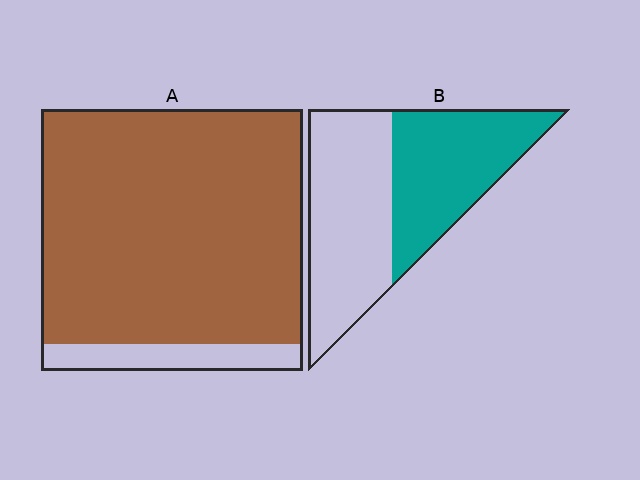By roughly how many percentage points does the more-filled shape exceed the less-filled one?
By roughly 45 percentage points (A over B).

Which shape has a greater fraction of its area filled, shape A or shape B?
Shape A.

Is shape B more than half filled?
Roughly half.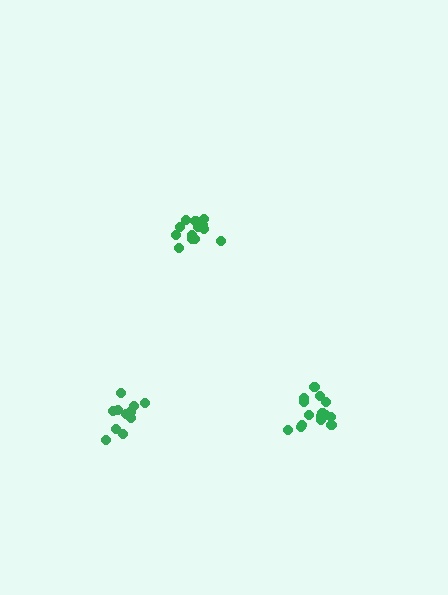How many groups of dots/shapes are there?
There are 3 groups.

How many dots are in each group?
Group 1: 14 dots, Group 2: 11 dots, Group 3: 15 dots (40 total).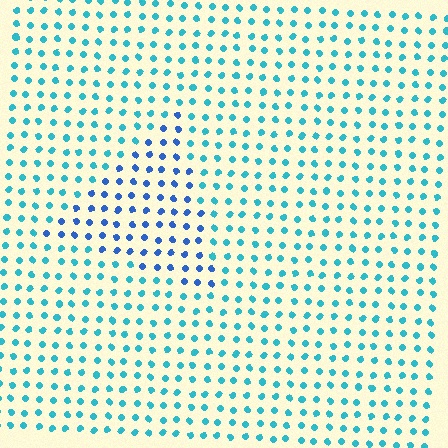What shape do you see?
I see a triangle.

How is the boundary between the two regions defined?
The boundary is defined purely by a slight shift in hue (about 34 degrees). Spacing, size, and orientation are identical on both sides.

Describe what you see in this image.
The image is filled with small cyan elements in a uniform arrangement. A triangle-shaped region is visible where the elements are tinted to a slightly different hue, forming a subtle color boundary.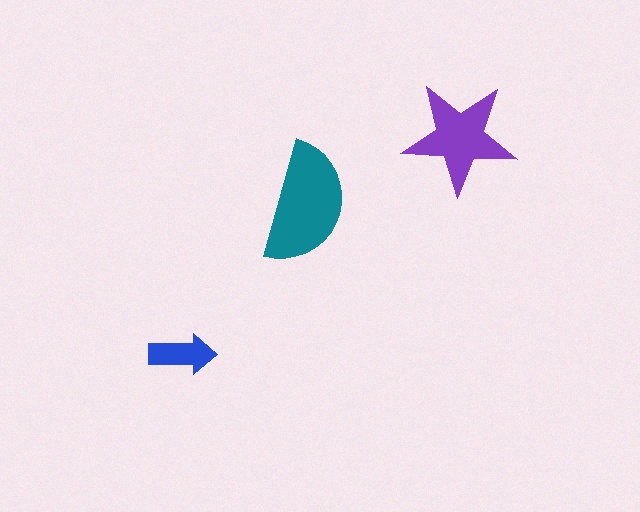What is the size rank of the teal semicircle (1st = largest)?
1st.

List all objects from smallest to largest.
The blue arrow, the purple star, the teal semicircle.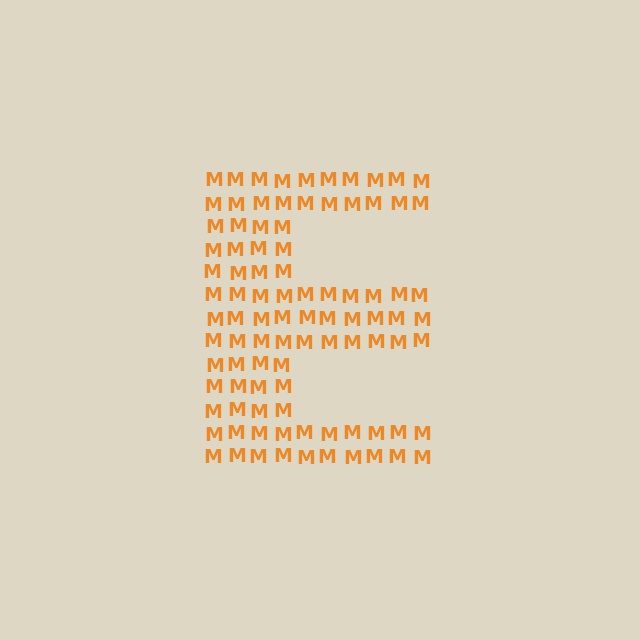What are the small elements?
The small elements are letter M's.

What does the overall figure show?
The overall figure shows the letter E.